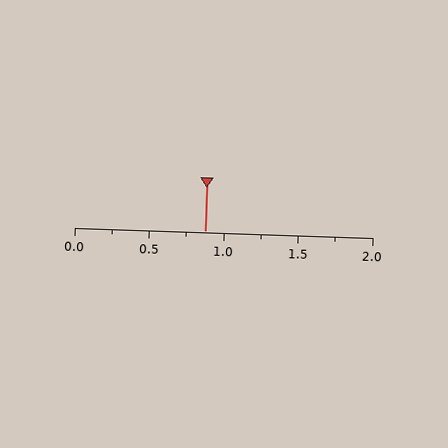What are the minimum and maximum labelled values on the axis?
The axis runs from 0.0 to 2.0.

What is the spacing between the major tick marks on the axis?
The major ticks are spaced 0.5 apart.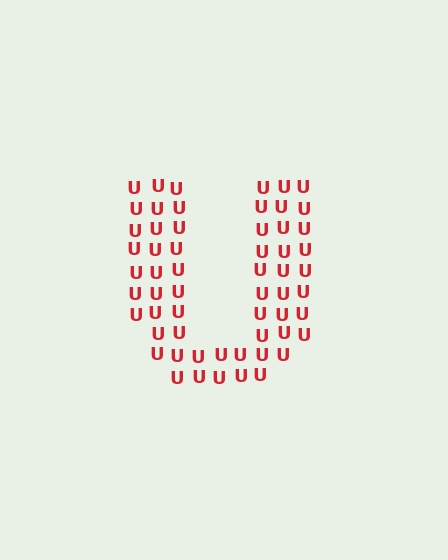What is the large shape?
The large shape is the letter U.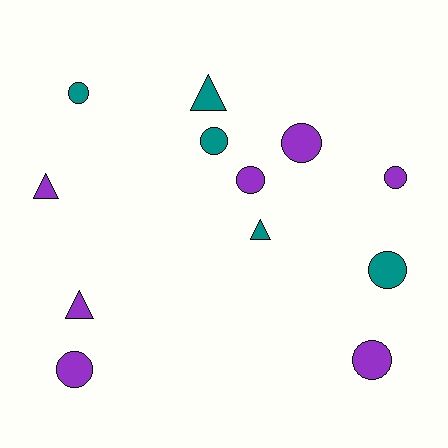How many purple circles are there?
There are 5 purple circles.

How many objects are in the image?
There are 12 objects.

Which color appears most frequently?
Purple, with 7 objects.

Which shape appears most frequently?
Circle, with 8 objects.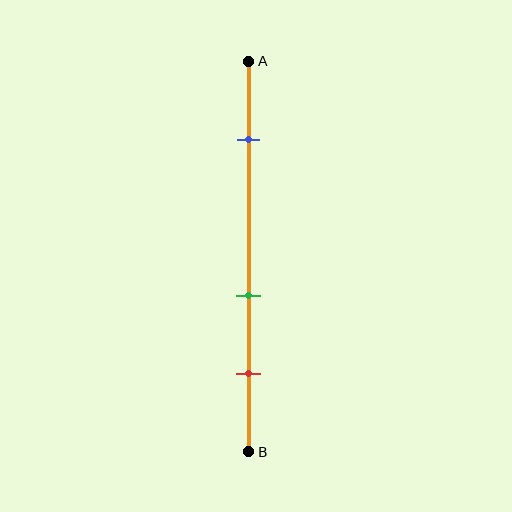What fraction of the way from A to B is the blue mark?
The blue mark is approximately 20% (0.2) of the way from A to B.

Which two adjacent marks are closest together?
The green and red marks are the closest adjacent pair.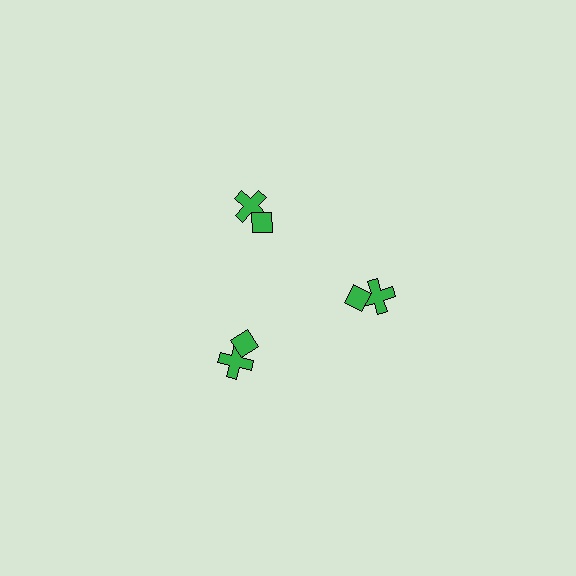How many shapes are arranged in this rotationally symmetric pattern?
There are 6 shapes, arranged in 3 groups of 2.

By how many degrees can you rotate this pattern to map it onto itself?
The pattern maps onto itself every 120 degrees of rotation.